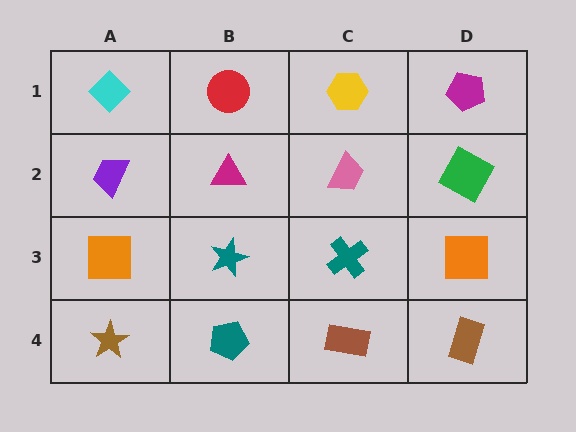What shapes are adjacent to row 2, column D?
A magenta pentagon (row 1, column D), an orange square (row 3, column D), a pink trapezoid (row 2, column C).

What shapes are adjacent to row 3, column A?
A purple trapezoid (row 2, column A), a brown star (row 4, column A), a teal star (row 3, column B).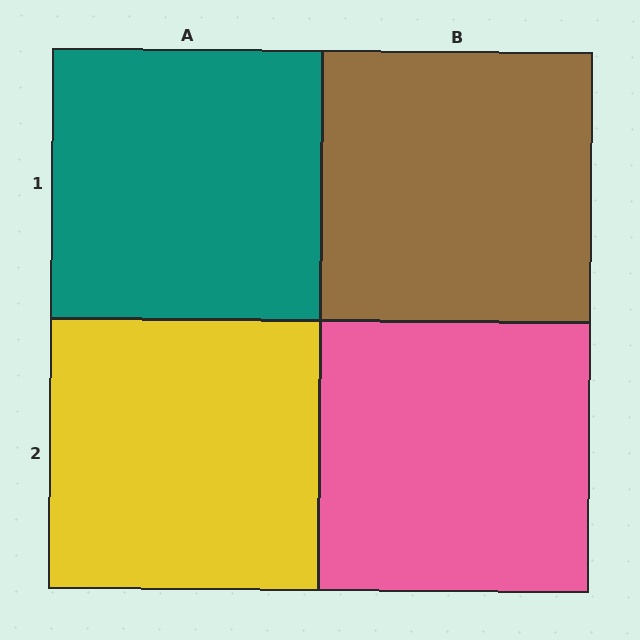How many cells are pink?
1 cell is pink.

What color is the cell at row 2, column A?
Yellow.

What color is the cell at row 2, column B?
Pink.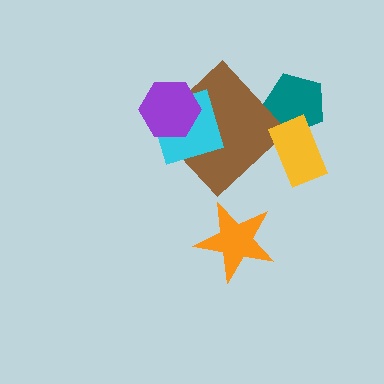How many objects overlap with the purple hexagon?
2 objects overlap with the purple hexagon.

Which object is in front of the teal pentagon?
The yellow rectangle is in front of the teal pentagon.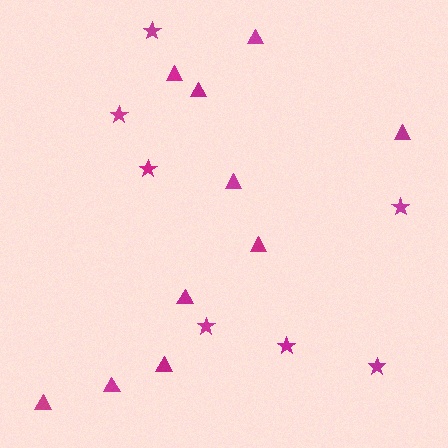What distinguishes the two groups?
There are 2 groups: one group of stars (7) and one group of triangles (10).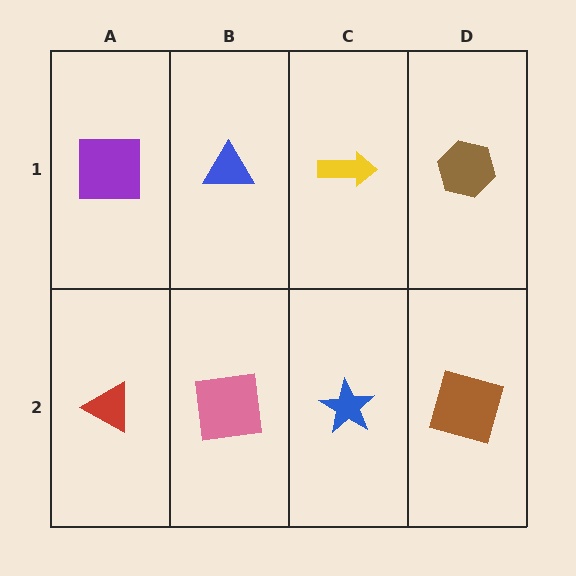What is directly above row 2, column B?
A blue triangle.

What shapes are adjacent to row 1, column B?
A pink square (row 2, column B), a purple square (row 1, column A), a yellow arrow (row 1, column C).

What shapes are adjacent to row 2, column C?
A yellow arrow (row 1, column C), a pink square (row 2, column B), a brown square (row 2, column D).